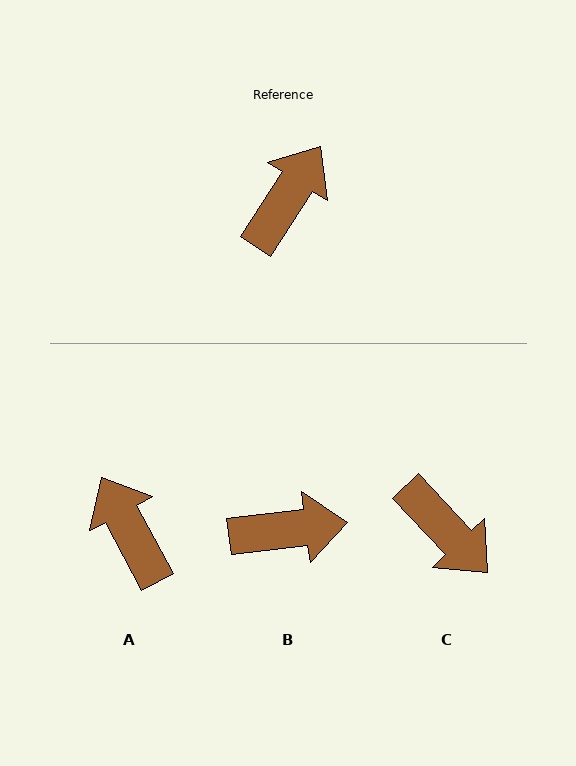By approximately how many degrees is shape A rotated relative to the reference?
Approximately 61 degrees counter-clockwise.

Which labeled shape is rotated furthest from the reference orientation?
C, about 104 degrees away.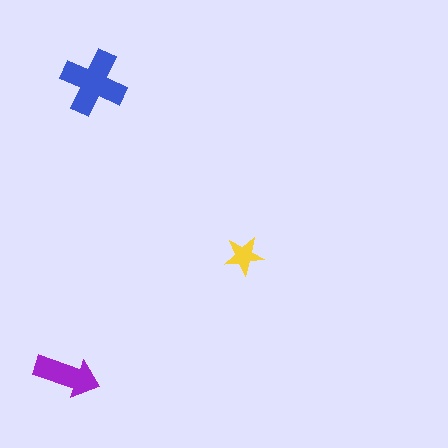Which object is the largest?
The blue cross.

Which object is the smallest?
The yellow star.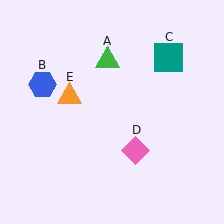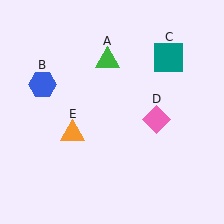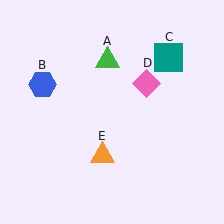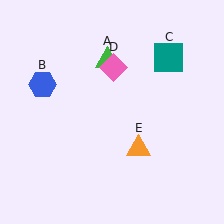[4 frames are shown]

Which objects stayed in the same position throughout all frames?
Green triangle (object A) and blue hexagon (object B) and teal square (object C) remained stationary.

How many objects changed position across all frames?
2 objects changed position: pink diamond (object D), orange triangle (object E).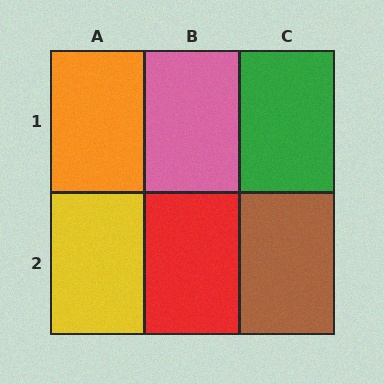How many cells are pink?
1 cell is pink.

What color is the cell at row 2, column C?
Brown.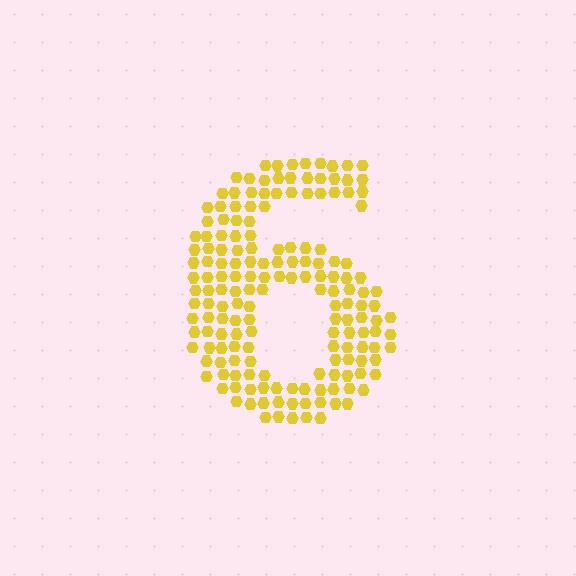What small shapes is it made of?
It is made of small hexagons.